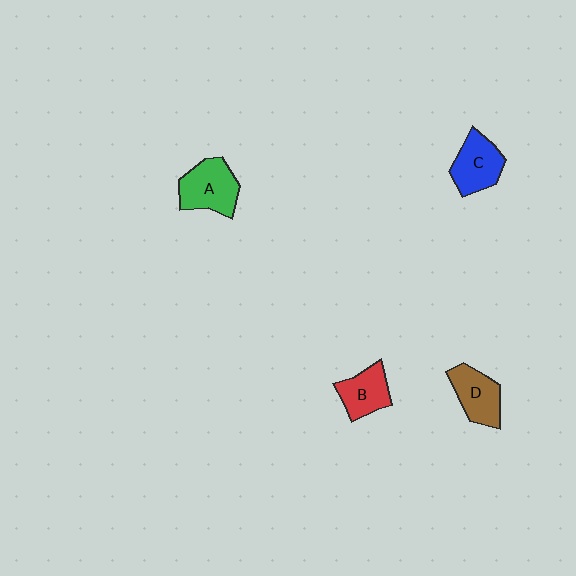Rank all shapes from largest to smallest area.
From largest to smallest: A (green), C (blue), D (brown), B (red).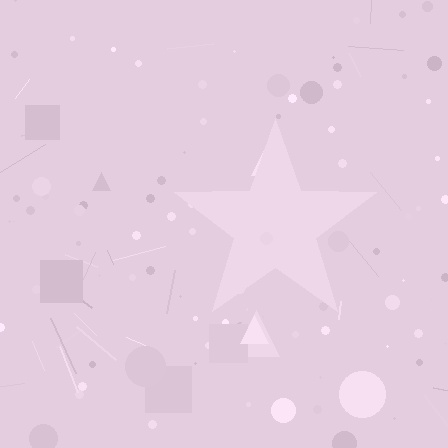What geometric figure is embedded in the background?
A star is embedded in the background.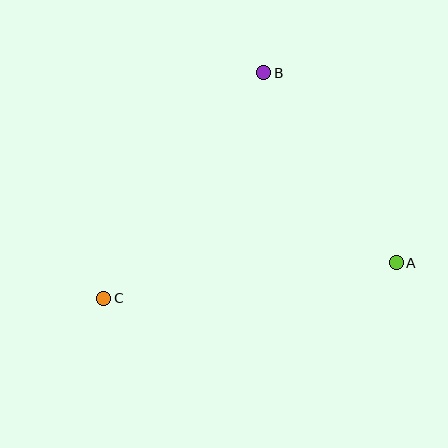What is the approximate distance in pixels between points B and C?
The distance between B and C is approximately 277 pixels.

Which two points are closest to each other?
Points A and B are closest to each other.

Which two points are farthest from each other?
Points A and C are farthest from each other.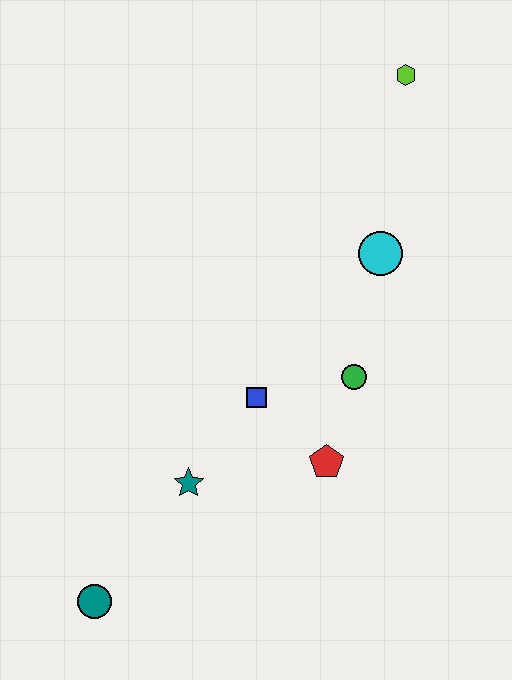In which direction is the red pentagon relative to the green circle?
The red pentagon is below the green circle.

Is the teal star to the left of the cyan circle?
Yes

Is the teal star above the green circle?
No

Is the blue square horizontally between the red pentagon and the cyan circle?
No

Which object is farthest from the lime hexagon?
The teal circle is farthest from the lime hexagon.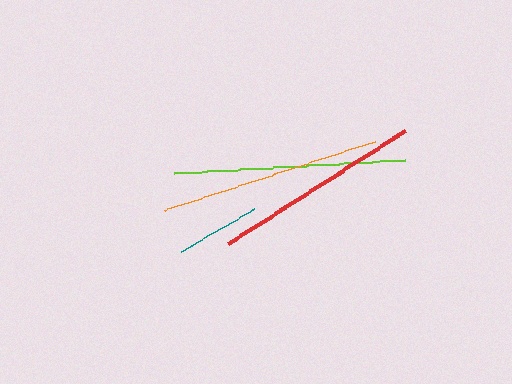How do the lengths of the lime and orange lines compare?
The lime and orange lines are approximately the same length.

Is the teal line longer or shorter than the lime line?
The lime line is longer than the teal line.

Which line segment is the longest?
The lime line is the longest at approximately 231 pixels.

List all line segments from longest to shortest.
From longest to shortest: lime, orange, red, teal.